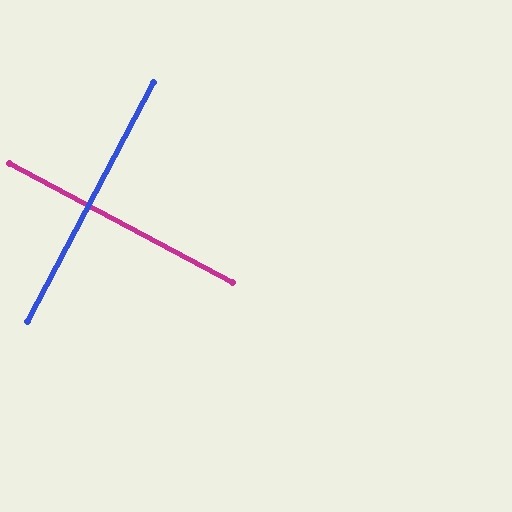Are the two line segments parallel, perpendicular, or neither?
Perpendicular — they meet at approximately 90°.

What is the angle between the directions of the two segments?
Approximately 90 degrees.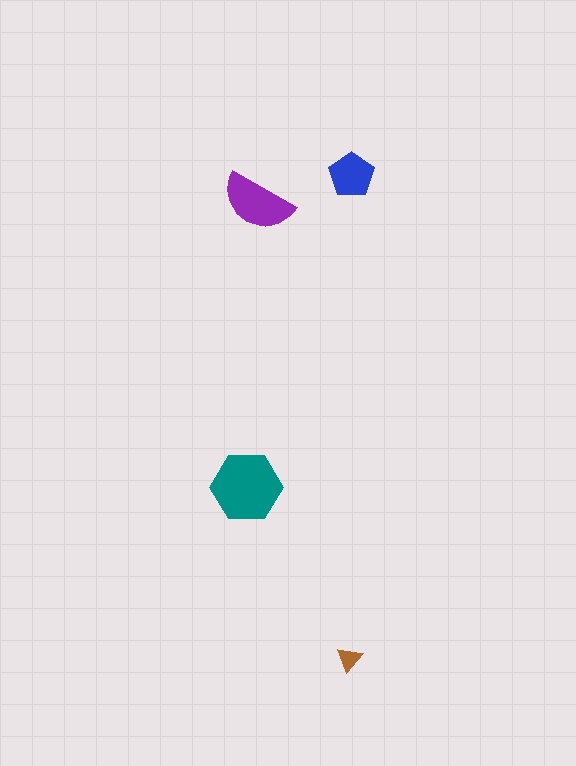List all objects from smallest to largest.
The brown triangle, the blue pentagon, the purple semicircle, the teal hexagon.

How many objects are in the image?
There are 4 objects in the image.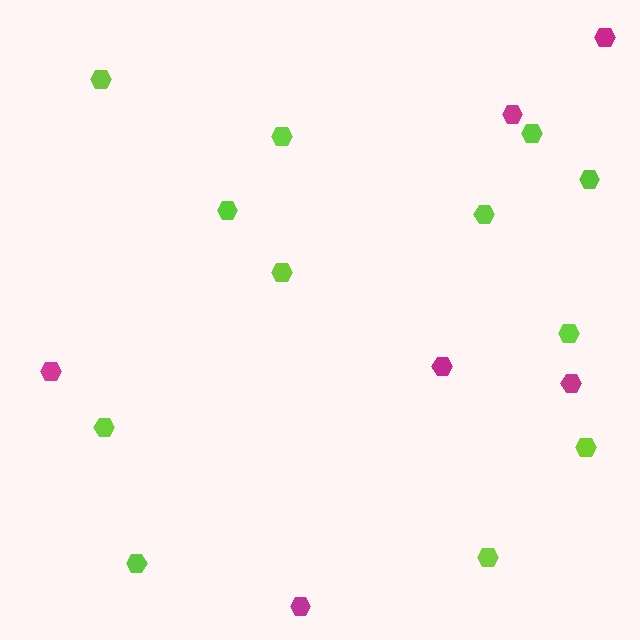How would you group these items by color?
There are 2 groups: one group of magenta hexagons (6) and one group of lime hexagons (12).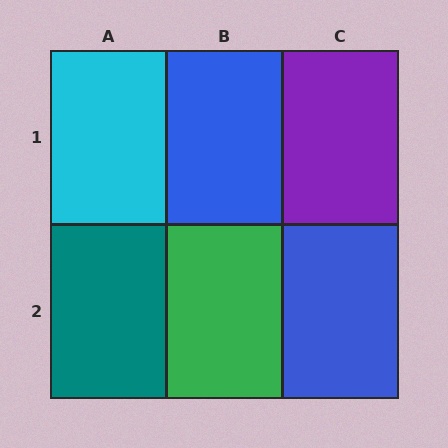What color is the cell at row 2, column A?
Teal.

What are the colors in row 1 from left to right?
Cyan, blue, purple.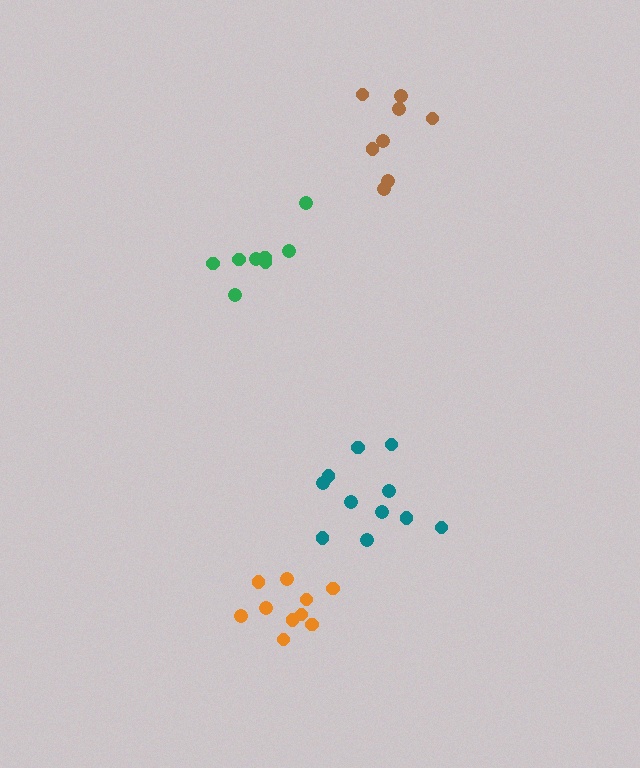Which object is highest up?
The brown cluster is topmost.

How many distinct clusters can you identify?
There are 4 distinct clusters.